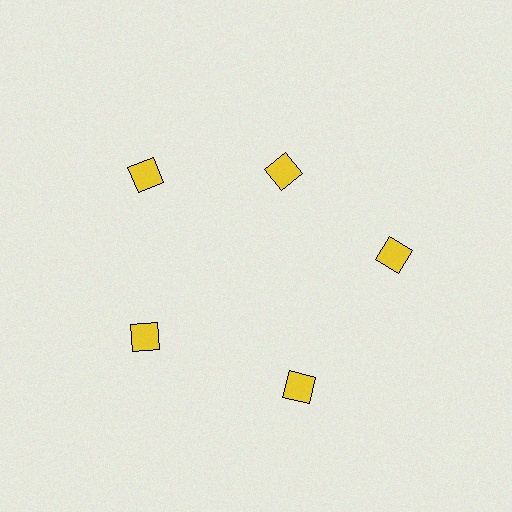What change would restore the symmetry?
The symmetry would be restored by moving it outward, back onto the ring so that all 5 squares sit at equal angles and equal distance from the center.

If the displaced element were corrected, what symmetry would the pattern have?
It would have 5-fold rotational symmetry — the pattern would map onto itself every 72 degrees.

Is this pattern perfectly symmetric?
No. The 5 yellow squares are arranged in a ring, but one element near the 1 o'clock position is pulled inward toward the center, breaking the 5-fold rotational symmetry.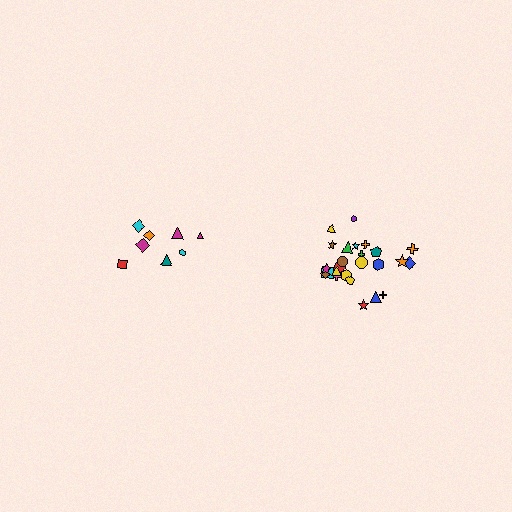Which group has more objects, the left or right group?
The right group.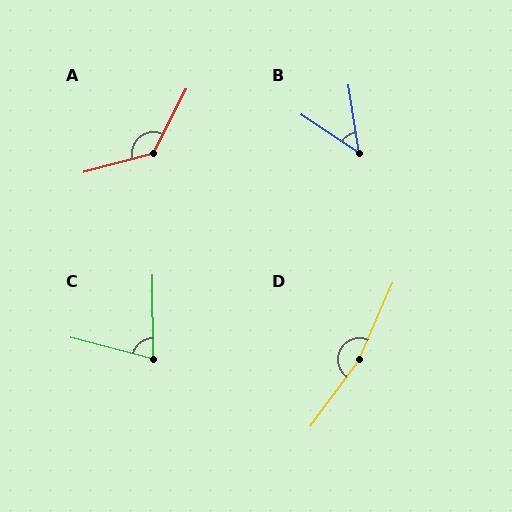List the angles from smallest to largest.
B (48°), C (75°), A (131°), D (168°).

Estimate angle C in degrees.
Approximately 75 degrees.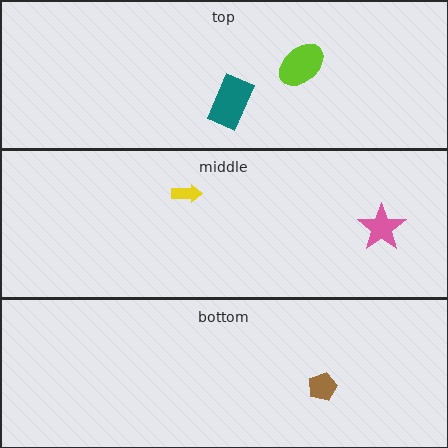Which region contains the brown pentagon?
The bottom region.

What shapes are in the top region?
The teal rectangle, the lime ellipse.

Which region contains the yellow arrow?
The middle region.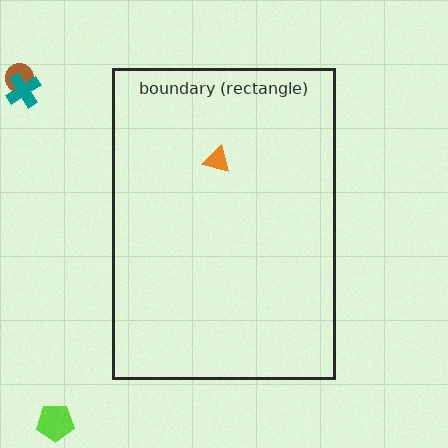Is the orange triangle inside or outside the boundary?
Inside.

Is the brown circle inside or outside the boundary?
Outside.